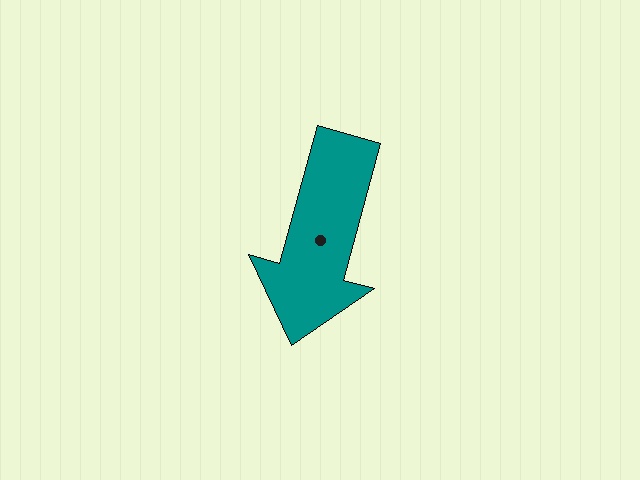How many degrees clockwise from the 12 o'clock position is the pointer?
Approximately 195 degrees.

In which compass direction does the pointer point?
South.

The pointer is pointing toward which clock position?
Roughly 7 o'clock.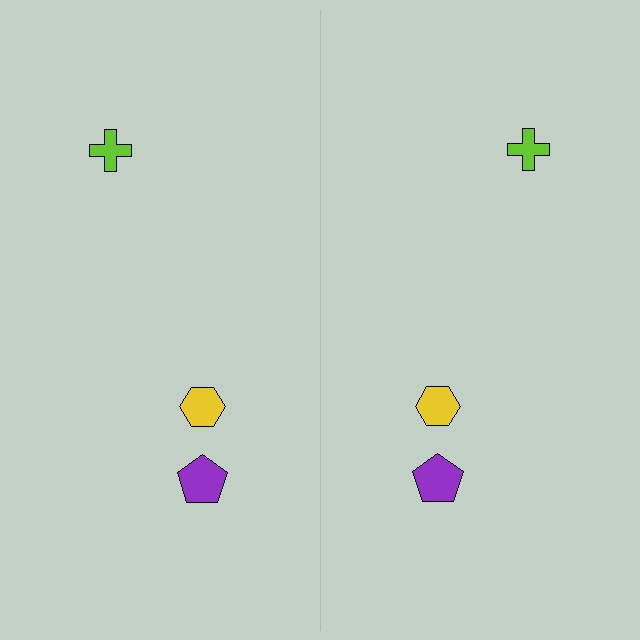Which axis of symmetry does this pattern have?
The pattern has a vertical axis of symmetry running through the center of the image.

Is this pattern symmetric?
Yes, this pattern has bilateral (reflection) symmetry.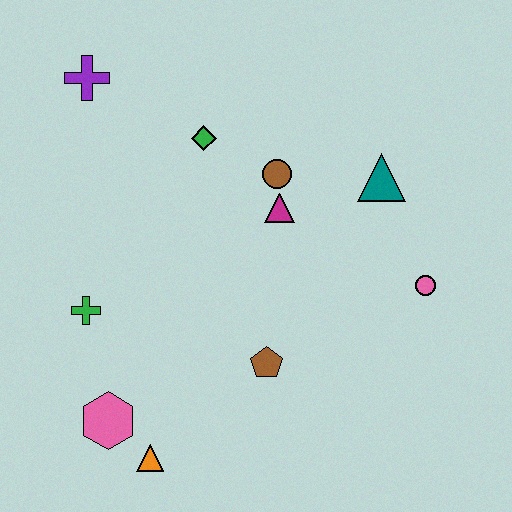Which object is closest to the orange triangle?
The pink hexagon is closest to the orange triangle.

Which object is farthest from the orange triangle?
The purple cross is farthest from the orange triangle.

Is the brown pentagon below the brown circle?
Yes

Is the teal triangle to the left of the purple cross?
No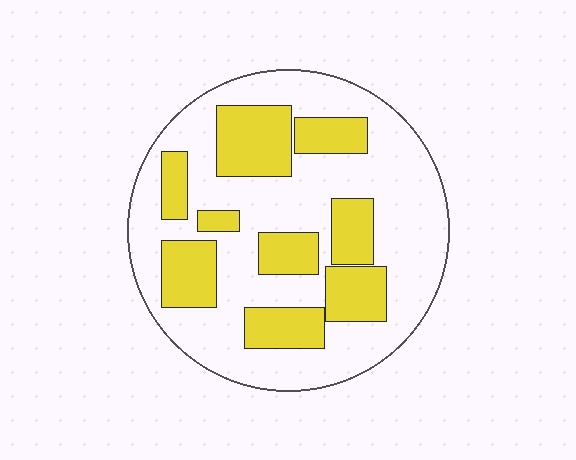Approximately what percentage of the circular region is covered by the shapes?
Approximately 35%.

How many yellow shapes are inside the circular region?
9.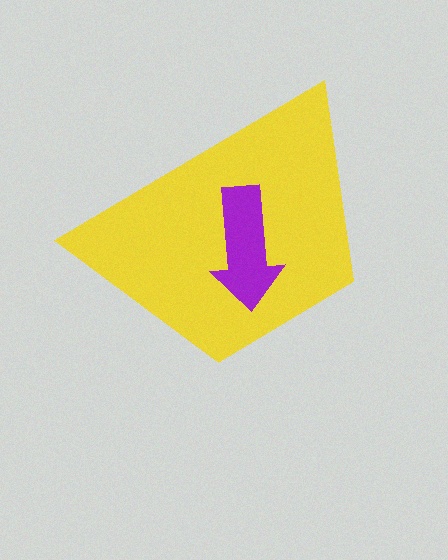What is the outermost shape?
The yellow trapezoid.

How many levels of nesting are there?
2.